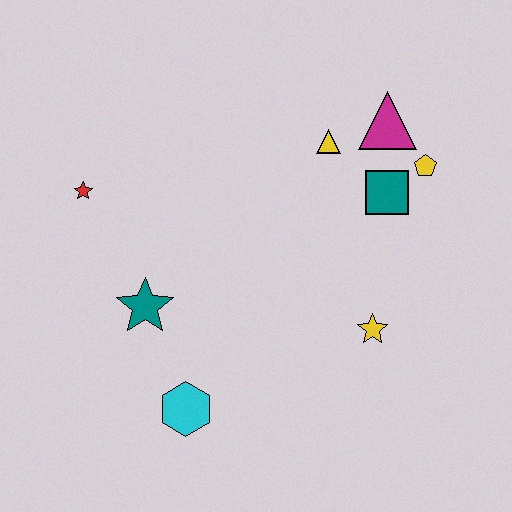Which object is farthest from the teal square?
The red star is farthest from the teal square.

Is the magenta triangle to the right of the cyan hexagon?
Yes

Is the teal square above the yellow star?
Yes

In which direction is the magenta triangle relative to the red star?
The magenta triangle is to the right of the red star.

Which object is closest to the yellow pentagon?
The teal square is closest to the yellow pentagon.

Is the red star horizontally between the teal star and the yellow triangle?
No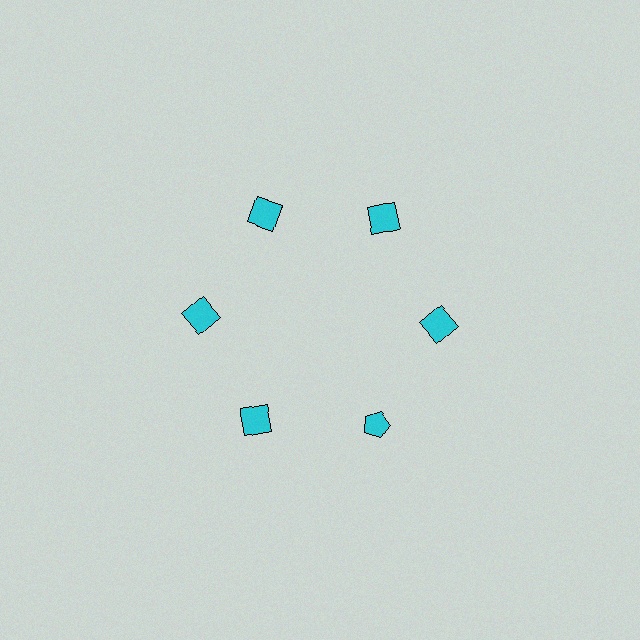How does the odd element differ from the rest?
It has a different shape: pentagon instead of square.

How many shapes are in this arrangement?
There are 6 shapes arranged in a ring pattern.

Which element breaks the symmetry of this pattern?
The cyan pentagon at roughly the 5 o'clock position breaks the symmetry. All other shapes are cyan squares.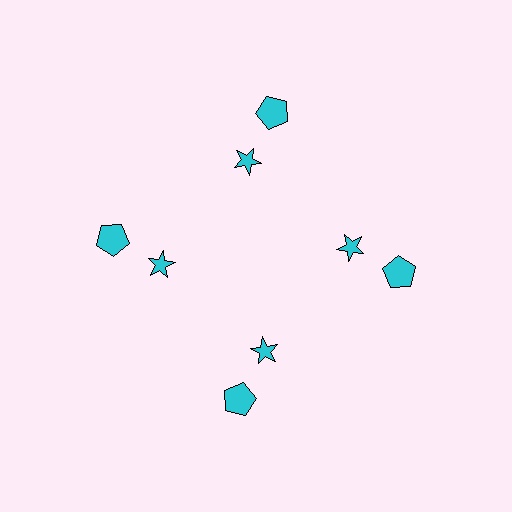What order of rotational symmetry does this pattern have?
This pattern has 4-fold rotational symmetry.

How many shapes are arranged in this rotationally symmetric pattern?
There are 8 shapes, arranged in 4 groups of 2.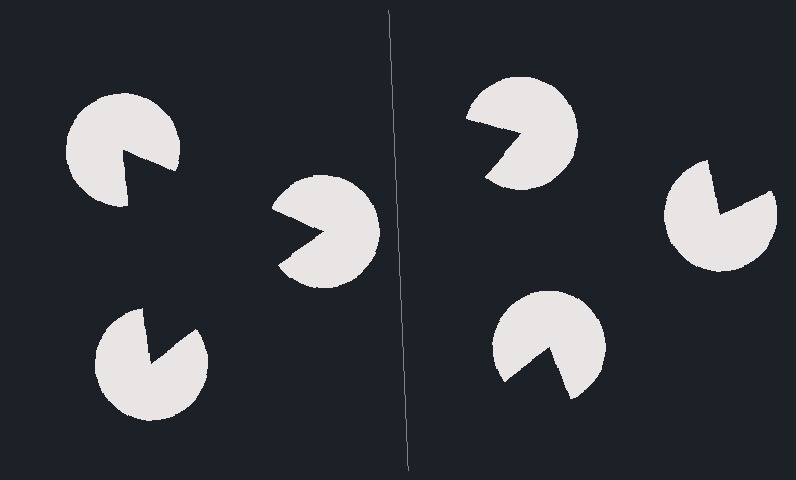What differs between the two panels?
The pac-man discs are positioned identically on both sides; only the wedge orientations differ. On the left they align to a triangle; on the right they are misaligned.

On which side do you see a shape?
An illusory triangle appears on the left side. On the right side the wedge cuts are rotated, so no coherent shape forms.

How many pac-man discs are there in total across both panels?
6 — 3 on each side.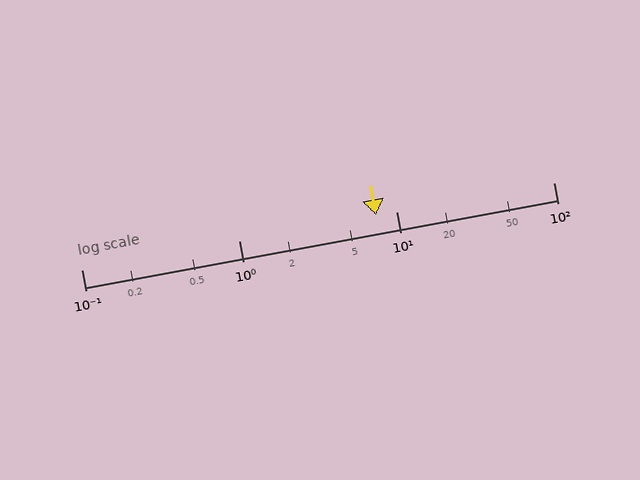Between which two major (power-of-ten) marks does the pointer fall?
The pointer is between 1 and 10.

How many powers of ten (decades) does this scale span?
The scale spans 3 decades, from 0.1 to 100.